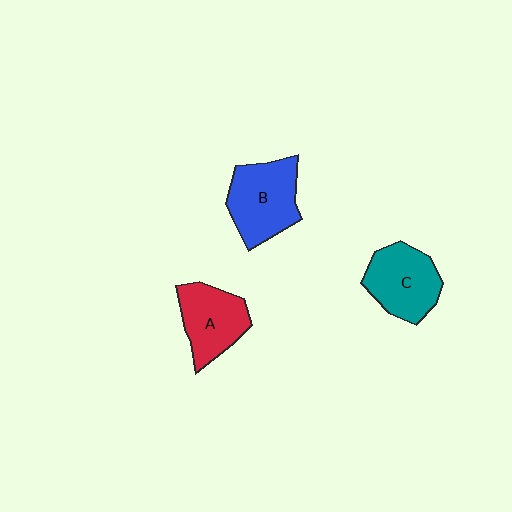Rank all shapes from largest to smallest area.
From largest to smallest: B (blue), C (teal), A (red).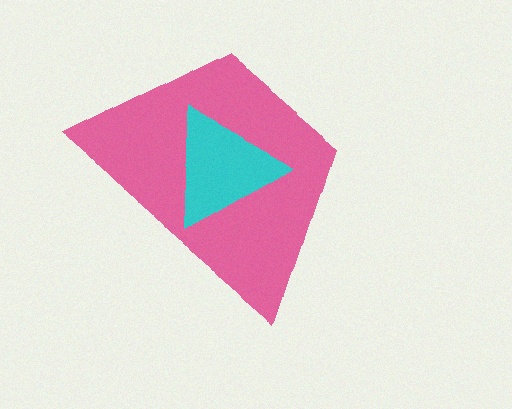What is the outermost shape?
The pink trapezoid.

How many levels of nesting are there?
2.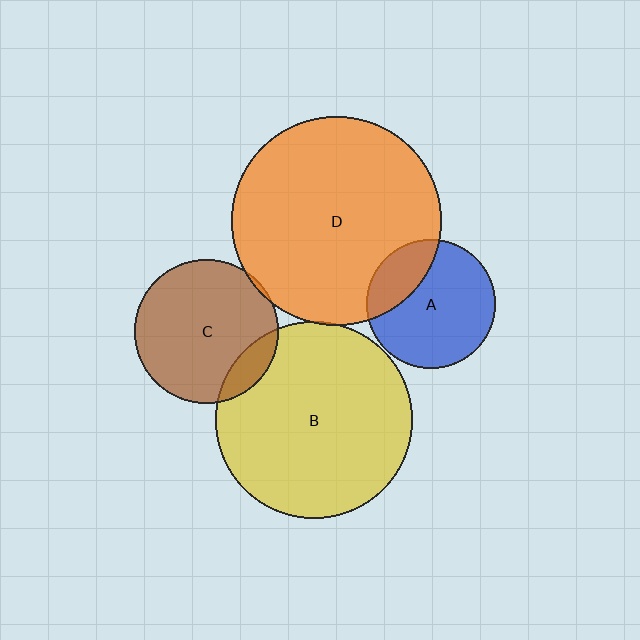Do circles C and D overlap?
Yes.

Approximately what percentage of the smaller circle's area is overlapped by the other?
Approximately 5%.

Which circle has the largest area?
Circle D (orange).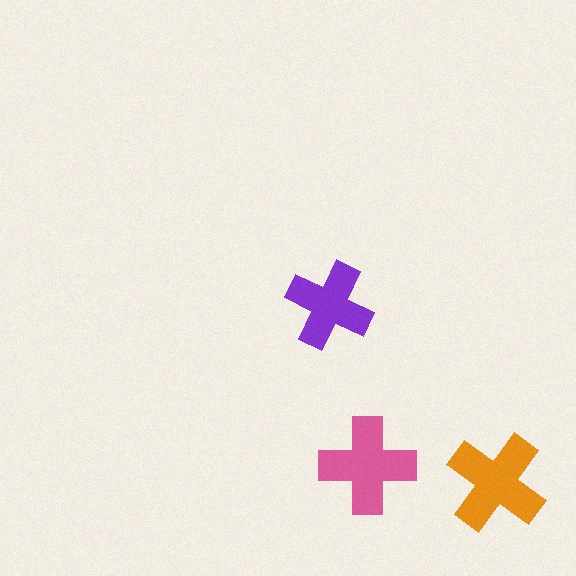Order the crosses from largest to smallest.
the orange one, the pink one, the purple one.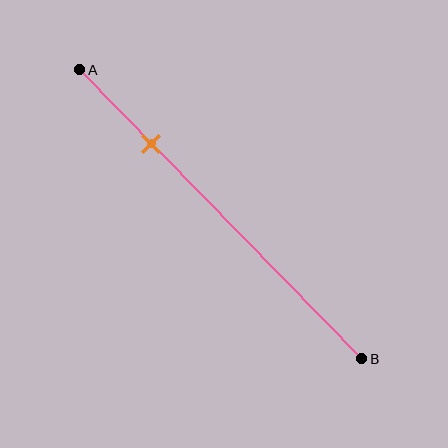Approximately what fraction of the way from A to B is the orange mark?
The orange mark is approximately 25% of the way from A to B.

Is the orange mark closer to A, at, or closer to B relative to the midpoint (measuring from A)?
The orange mark is closer to point A than the midpoint of segment AB.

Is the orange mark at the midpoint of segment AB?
No, the mark is at about 25% from A, not at the 50% midpoint.